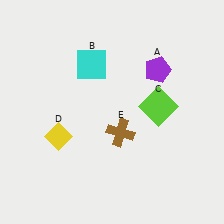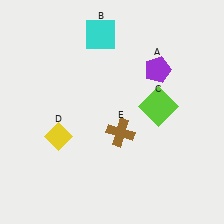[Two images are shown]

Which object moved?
The cyan square (B) moved up.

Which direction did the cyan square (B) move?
The cyan square (B) moved up.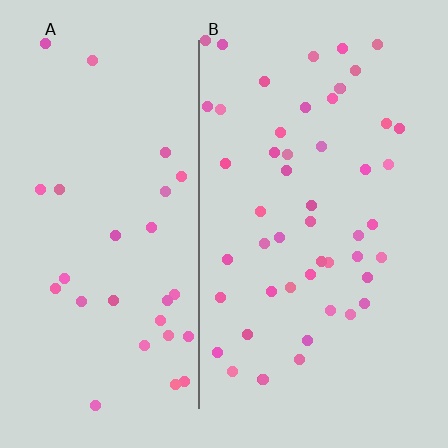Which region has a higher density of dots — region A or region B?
B (the right).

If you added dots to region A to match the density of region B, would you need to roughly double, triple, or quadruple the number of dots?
Approximately double.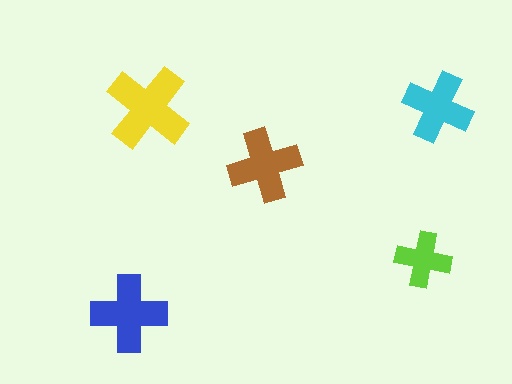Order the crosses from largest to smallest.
the yellow one, the blue one, the brown one, the cyan one, the lime one.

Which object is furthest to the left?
The blue cross is leftmost.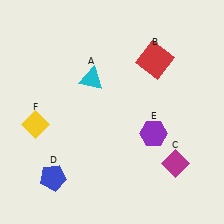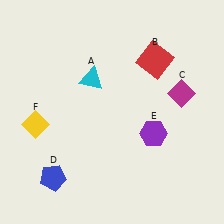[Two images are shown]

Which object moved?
The magenta diamond (C) moved up.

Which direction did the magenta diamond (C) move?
The magenta diamond (C) moved up.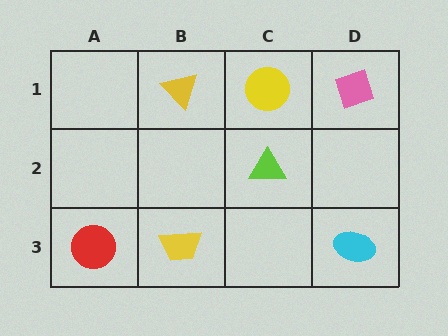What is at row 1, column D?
A pink diamond.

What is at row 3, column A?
A red circle.